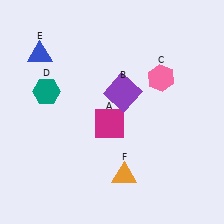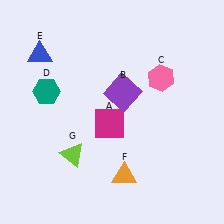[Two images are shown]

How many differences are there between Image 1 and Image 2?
There is 1 difference between the two images.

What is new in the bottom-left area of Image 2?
A lime triangle (G) was added in the bottom-left area of Image 2.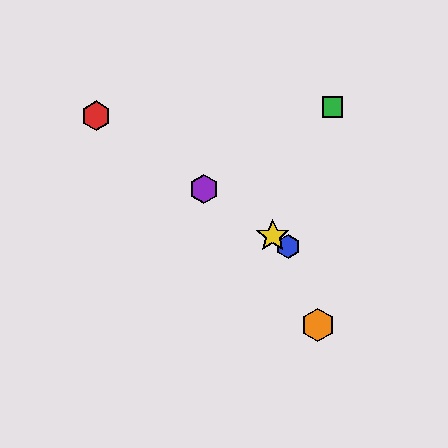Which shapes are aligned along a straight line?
The red hexagon, the blue hexagon, the yellow star, the purple hexagon are aligned along a straight line.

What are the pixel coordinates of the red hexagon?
The red hexagon is at (96, 116).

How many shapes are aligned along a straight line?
4 shapes (the red hexagon, the blue hexagon, the yellow star, the purple hexagon) are aligned along a straight line.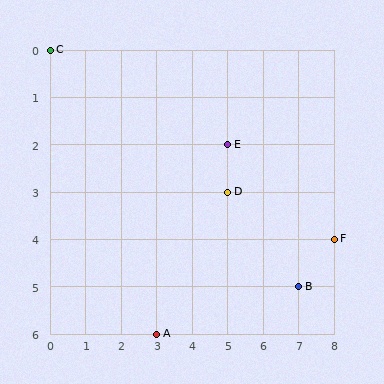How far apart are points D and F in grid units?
Points D and F are 3 columns and 1 row apart (about 3.2 grid units diagonally).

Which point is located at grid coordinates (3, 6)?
Point A is at (3, 6).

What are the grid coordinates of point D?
Point D is at grid coordinates (5, 3).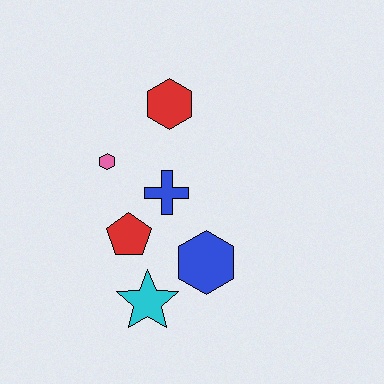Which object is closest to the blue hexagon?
The cyan star is closest to the blue hexagon.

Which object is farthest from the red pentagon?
The red hexagon is farthest from the red pentagon.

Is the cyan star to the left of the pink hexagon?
No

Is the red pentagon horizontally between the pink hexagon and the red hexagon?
Yes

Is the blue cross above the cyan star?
Yes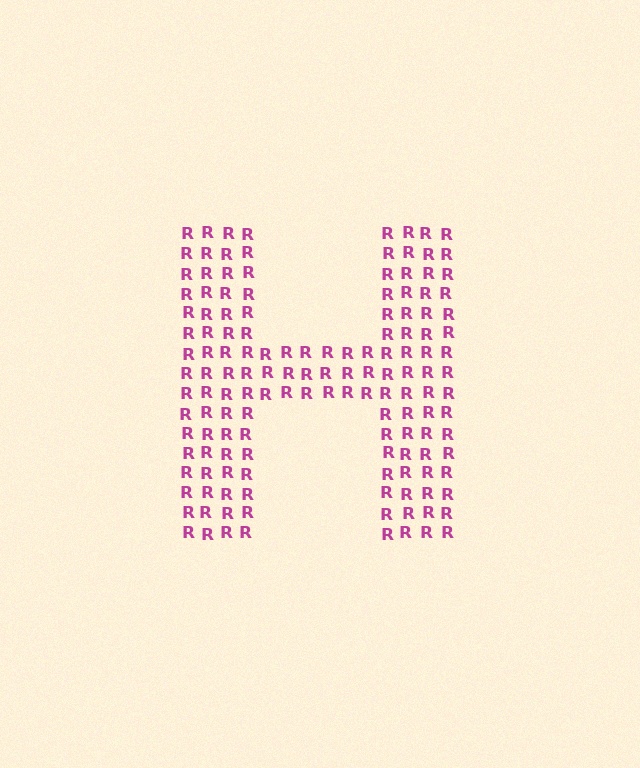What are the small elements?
The small elements are letter R's.